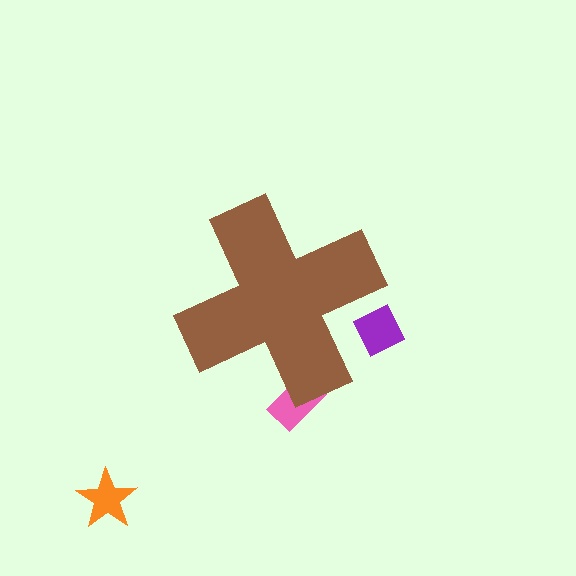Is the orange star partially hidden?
No, the orange star is fully visible.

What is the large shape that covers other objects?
A brown cross.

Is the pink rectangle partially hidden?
Yes, the pink rectangle is partially hidden behind the brown cross.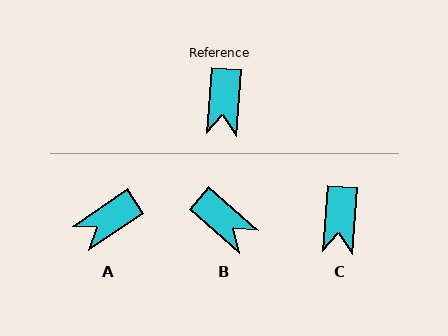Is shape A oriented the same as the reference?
No, it is off by about 51 degrees.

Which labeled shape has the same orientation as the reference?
C.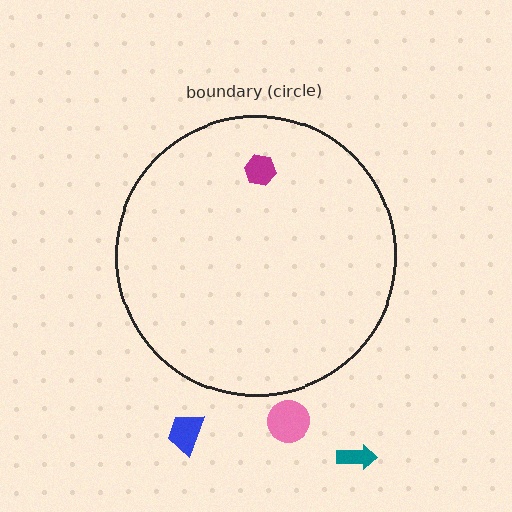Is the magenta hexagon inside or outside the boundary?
Inside.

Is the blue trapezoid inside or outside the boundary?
Outside.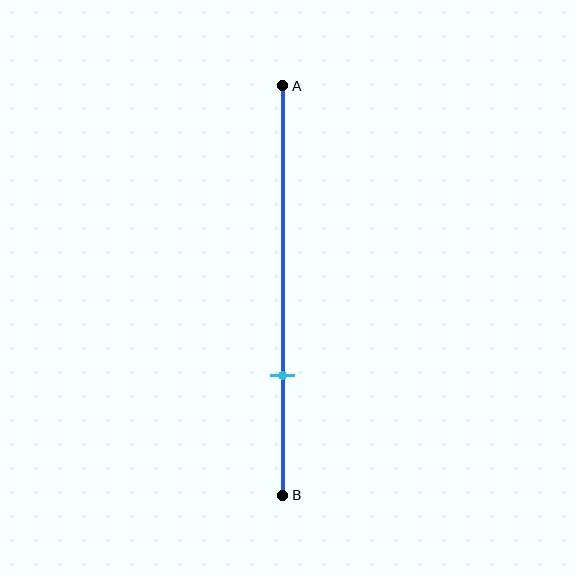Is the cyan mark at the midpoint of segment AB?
No, the mark is at about 70% from A, not at the 50% midpoint.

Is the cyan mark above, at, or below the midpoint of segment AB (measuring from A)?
The cyan mark is below the midpoint of segment AB.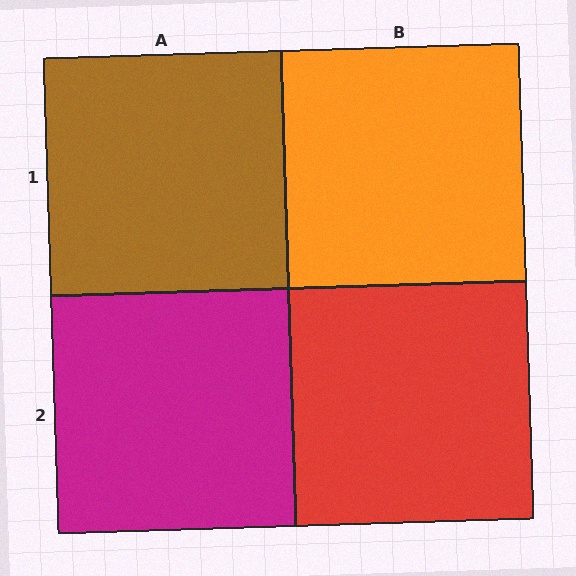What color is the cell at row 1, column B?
Orange.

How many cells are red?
1 cell is red.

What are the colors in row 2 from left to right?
Magenta, red.